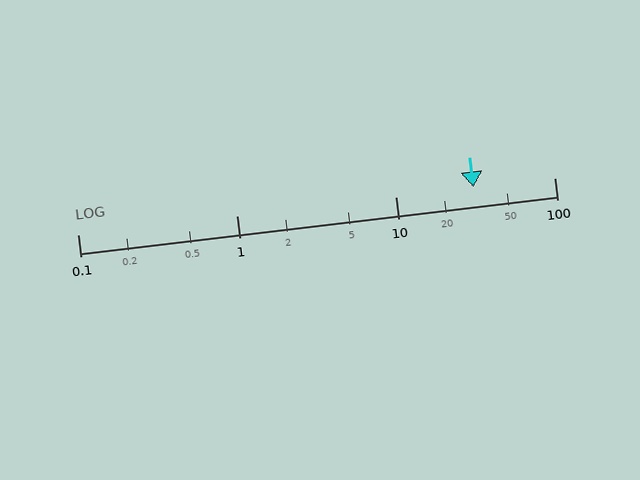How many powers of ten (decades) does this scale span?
The scale spans 3 decades, from 0.1 to 100.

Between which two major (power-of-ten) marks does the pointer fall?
The pointer is between 10 and 100.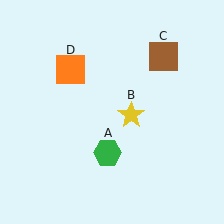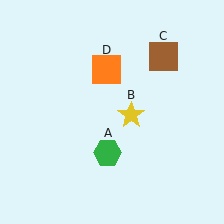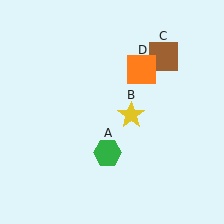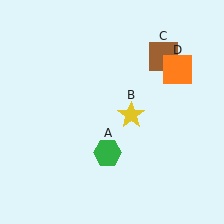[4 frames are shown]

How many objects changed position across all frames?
1 object changed position: orange square (object D).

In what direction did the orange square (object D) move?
The orange square (object D) moved right.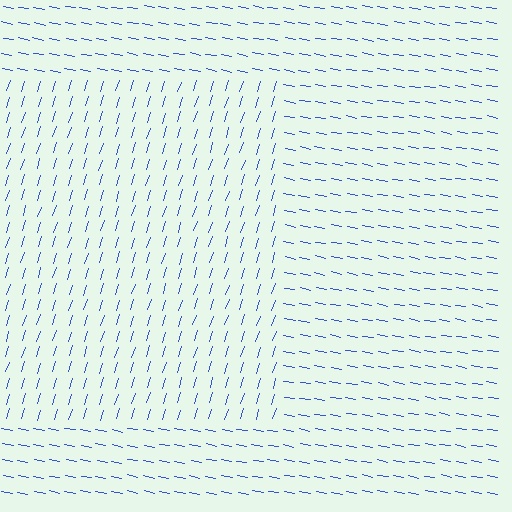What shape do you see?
I see a rectangle.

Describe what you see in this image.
The image is filled with small blue line segments. A rectangle region in the image has lines oriented differently from the surrounding lines, creating a visible texture boundary.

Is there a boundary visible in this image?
Yes, there is a texture boundary formed by a change in line orientation.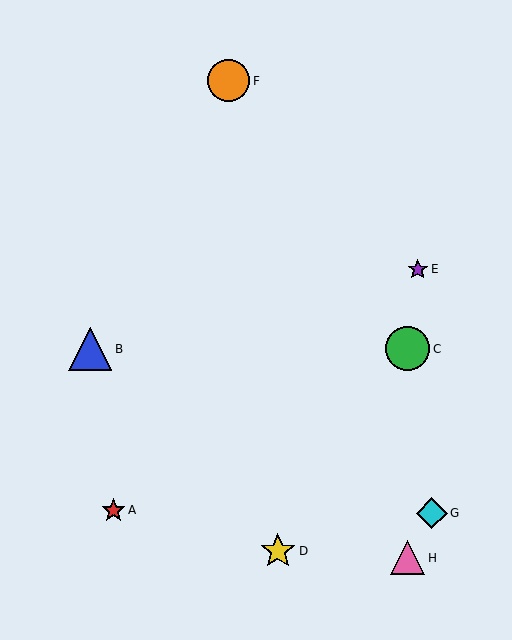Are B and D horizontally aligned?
No, B is at y≈349 and D is at y≈551.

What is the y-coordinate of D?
Object D is at y≈551.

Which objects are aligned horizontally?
Objects B, C are aligned horizontally.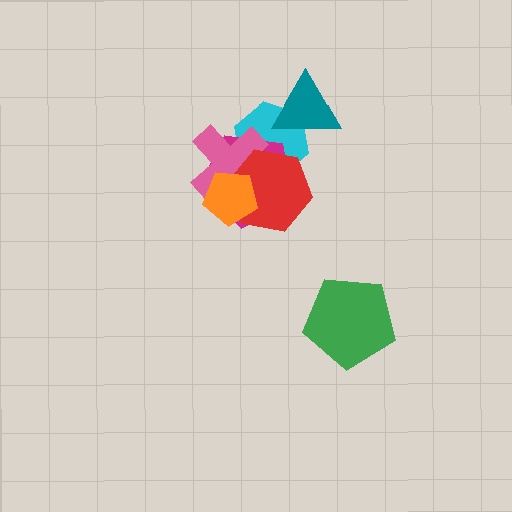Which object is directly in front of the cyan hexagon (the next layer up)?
The magenta pentagon is directly in front of the cyan hexagon.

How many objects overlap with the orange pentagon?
3 objects overlap with the orange pentagon.